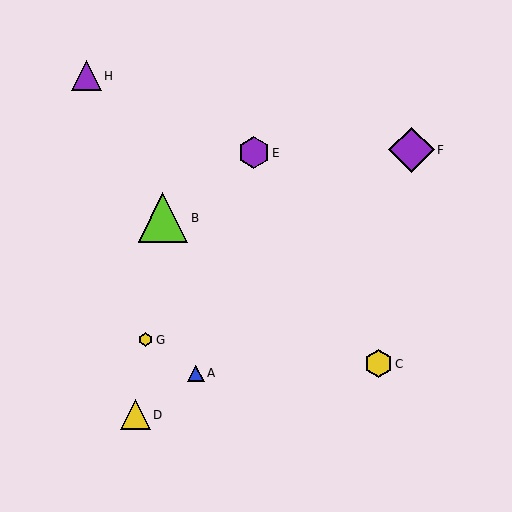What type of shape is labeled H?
Shape H is a purple triangle.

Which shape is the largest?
The lime triangle (labeled B) is the largest.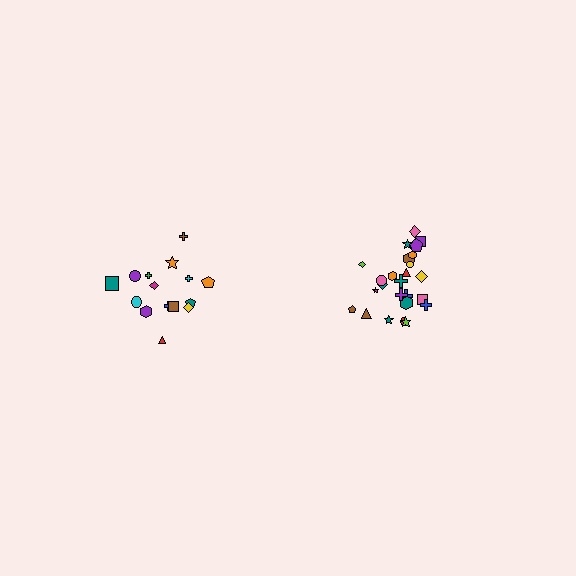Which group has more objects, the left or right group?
The right group.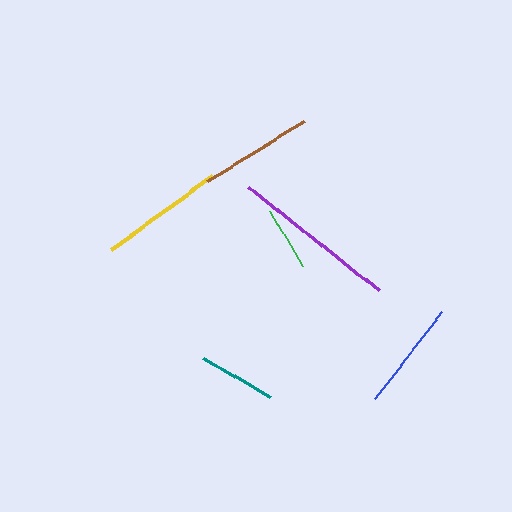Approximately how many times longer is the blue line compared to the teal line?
The blue line is approximately 1.4 times the length of the teal line.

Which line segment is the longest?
The purple line is the longest at approximately 166 pixels.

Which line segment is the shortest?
The green line is the shortest at approximately 65 pixels.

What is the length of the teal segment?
The teal segment is approximately 78 pixels long.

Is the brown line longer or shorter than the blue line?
The brown line is longer than the blue line.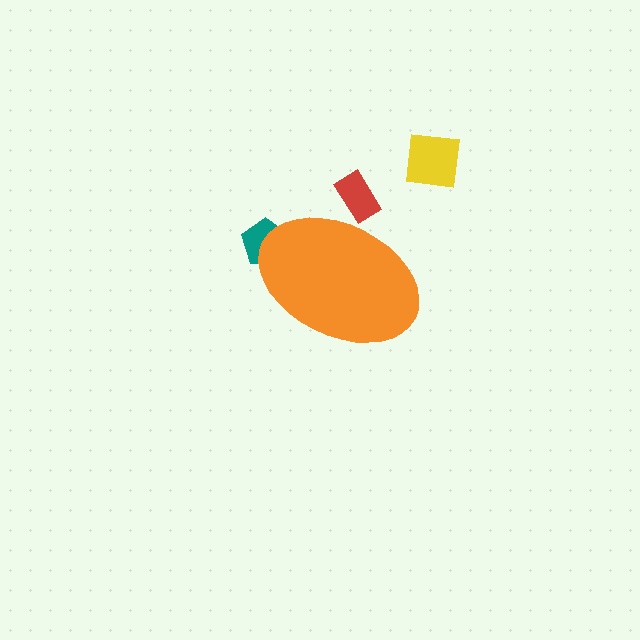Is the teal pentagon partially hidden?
Yes, the teal pentagon is partially hidden behind the orange ellipse.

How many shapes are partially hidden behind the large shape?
2 shapes are partially hidden.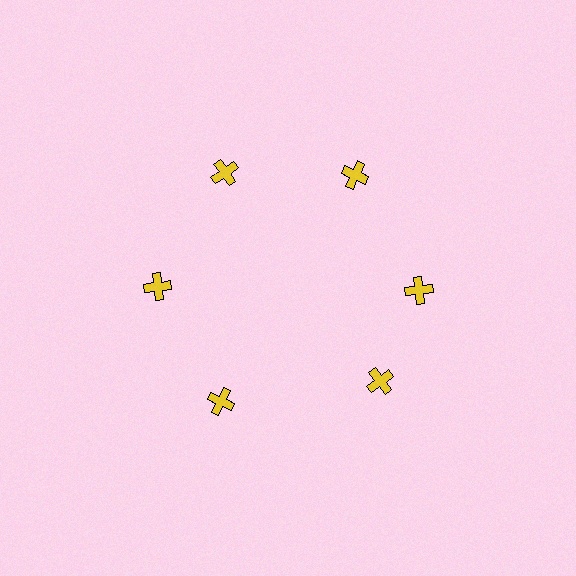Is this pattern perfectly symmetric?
No. The 6 yellow crosses are arranged in a ring, but one element near the 5 o'clock position is rotated out of alignment along the ring, breaking the 6-fold rotational symmetry.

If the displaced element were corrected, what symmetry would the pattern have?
It would have 6-fold rotational symmetry — the pattern would map onto itself every 60 degrees.